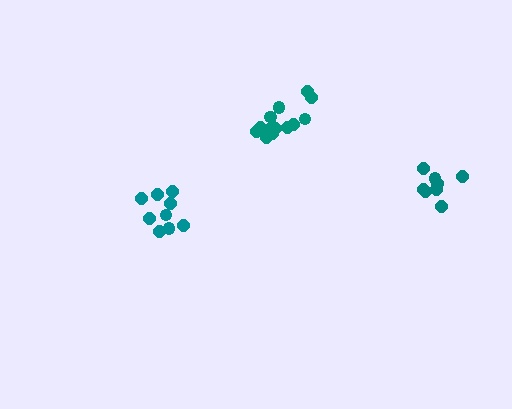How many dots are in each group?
Group 1: 8 dots, Group 2: 14 dots, Group 3: 9 dots (31 total).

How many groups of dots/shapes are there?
There are 3 groups.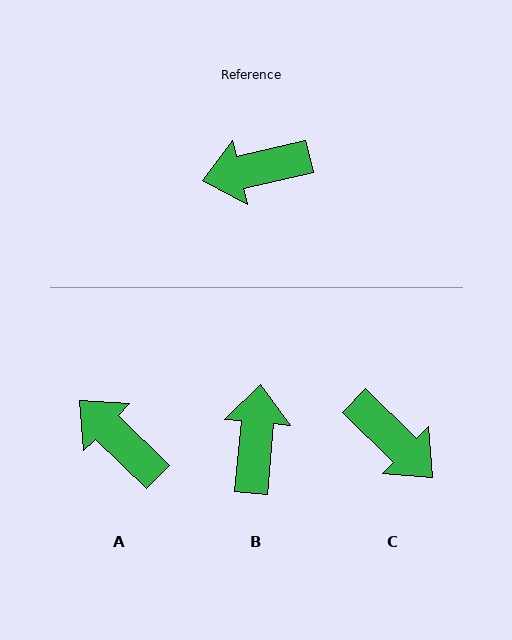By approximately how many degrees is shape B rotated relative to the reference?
Approximately 108 degrees clockwise.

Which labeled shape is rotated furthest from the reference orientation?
C, about 123 degrees away.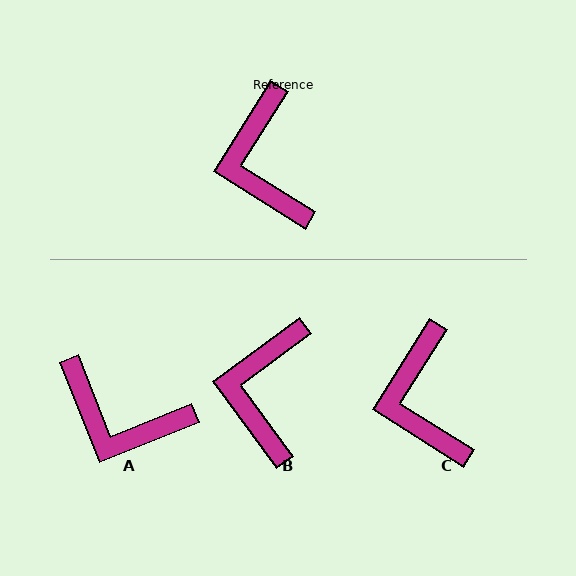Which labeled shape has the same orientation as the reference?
C.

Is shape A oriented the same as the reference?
No, it is off by about 54 degrees.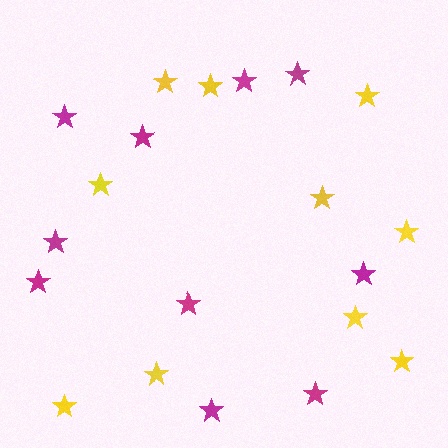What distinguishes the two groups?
There are 2 groups: one group of magenta stars (10) and one group of yellow stars (10).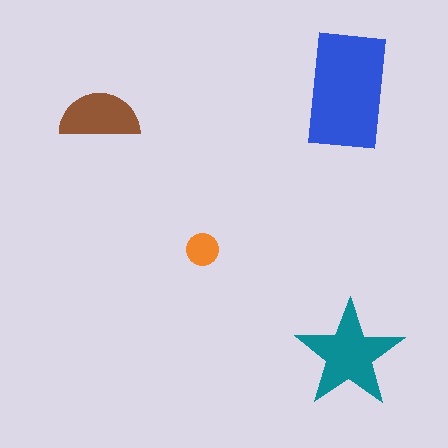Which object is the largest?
The blue rectangle.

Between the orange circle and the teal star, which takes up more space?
The teal star.